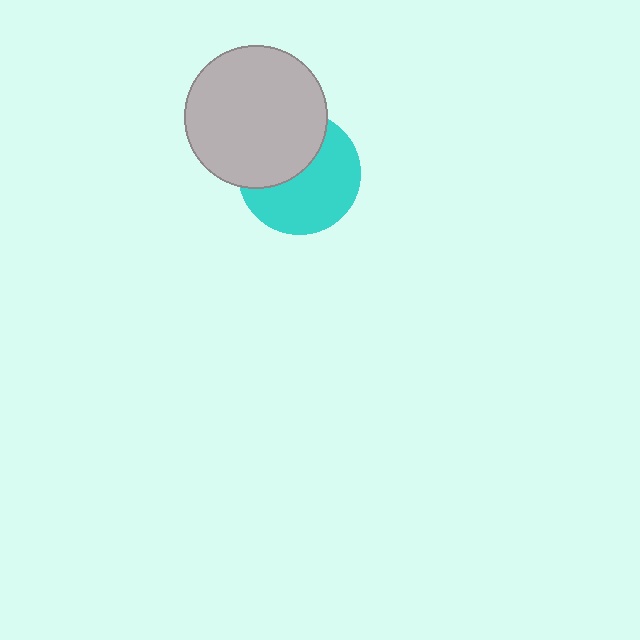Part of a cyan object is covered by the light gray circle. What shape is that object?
It is a circle.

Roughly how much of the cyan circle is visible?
About half of it is visible (roughly 59%).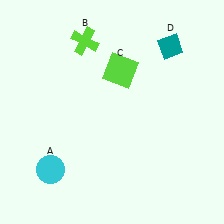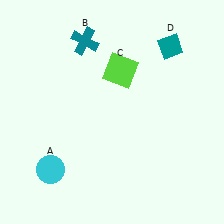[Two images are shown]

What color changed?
The cross (B) changed from lime in Image 1 to teal in Image 2.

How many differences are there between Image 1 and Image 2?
There is 1 difference between the two images.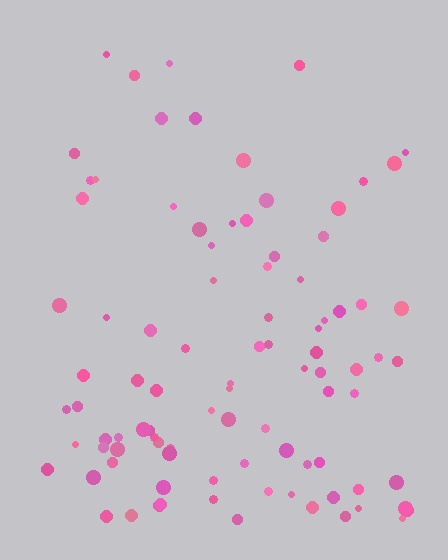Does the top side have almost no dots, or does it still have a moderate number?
Still a moderate number, just noticeably fewer than the bottom.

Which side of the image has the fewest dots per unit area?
The top.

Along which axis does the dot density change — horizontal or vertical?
Vertical.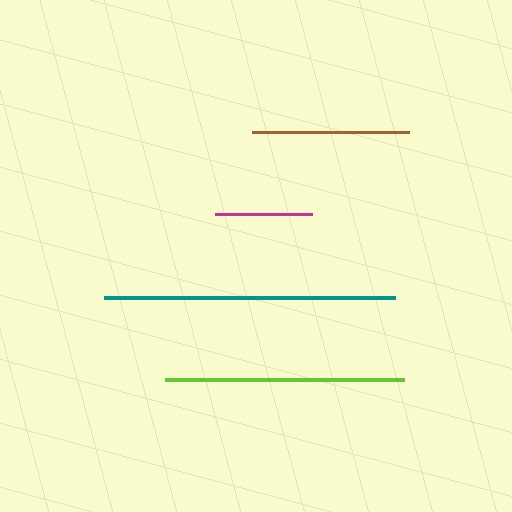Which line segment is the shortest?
The magenta line is the shortest at approximately 97 pixels.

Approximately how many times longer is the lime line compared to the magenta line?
The lime line is approximately 2.5 times the length of the magenta line.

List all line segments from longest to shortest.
From longest to shortest: teal, lime, brown, magenta.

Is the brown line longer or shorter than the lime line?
The lime line is longer than the brown line.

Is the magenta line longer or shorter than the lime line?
The lime line is longer than the magenta line.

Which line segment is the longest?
The teal line is the longest at approximately 290 pixels.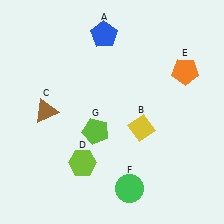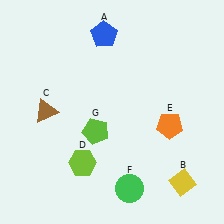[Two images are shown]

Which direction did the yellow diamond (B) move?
The yellow diamond (B) moved down.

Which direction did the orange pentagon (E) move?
The orange pentagon (E) moved down.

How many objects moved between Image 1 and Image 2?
2 objects moved between the two images.